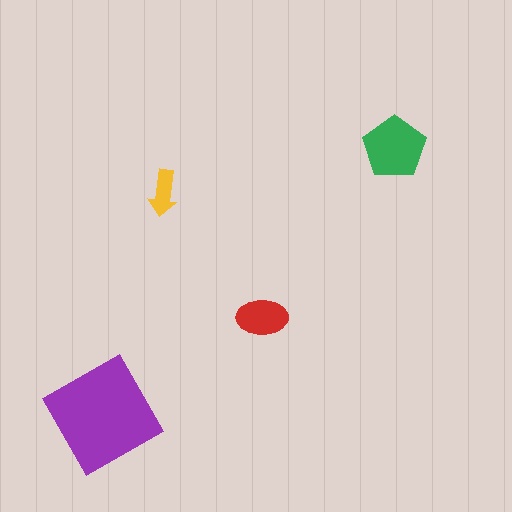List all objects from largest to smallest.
The purple diamond, the green pentagon, the red ellipse, the yellow arrow.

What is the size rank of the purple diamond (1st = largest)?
1st.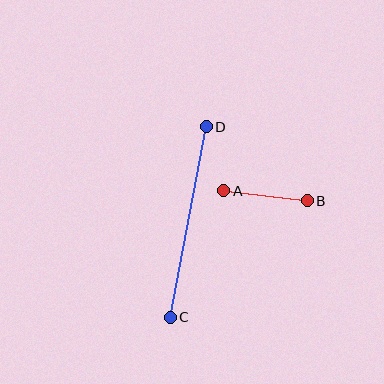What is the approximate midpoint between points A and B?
The midpoint is at approximately (265, 196) pixels.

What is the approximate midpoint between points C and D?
The midpoint is at approximately (188, 222) pixels.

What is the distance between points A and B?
The distance is approximately 84 pixels.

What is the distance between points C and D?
The distance is approximately 194 pixels.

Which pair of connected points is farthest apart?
Points C and D are farthest apart.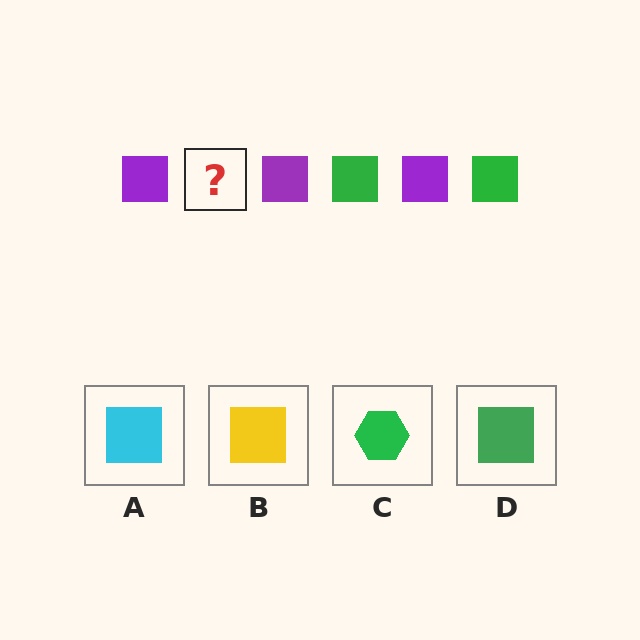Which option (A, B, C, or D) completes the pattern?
D.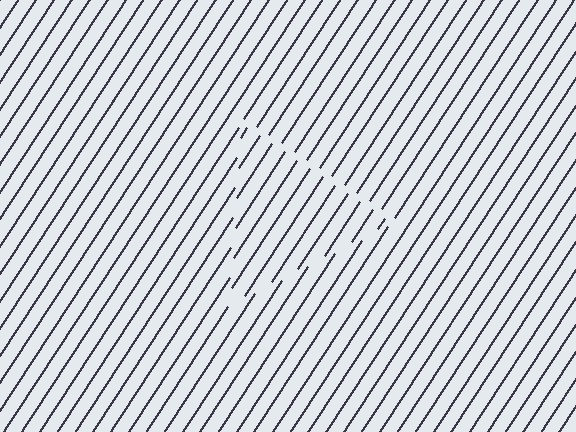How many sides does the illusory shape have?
3 sides — the line-ends trace a triangle.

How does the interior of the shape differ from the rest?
The interior of the shape contains the same grating, shifted by half a period — the contour is defined by the phase discontinuity where line-ends from the inner and outer gratings abut.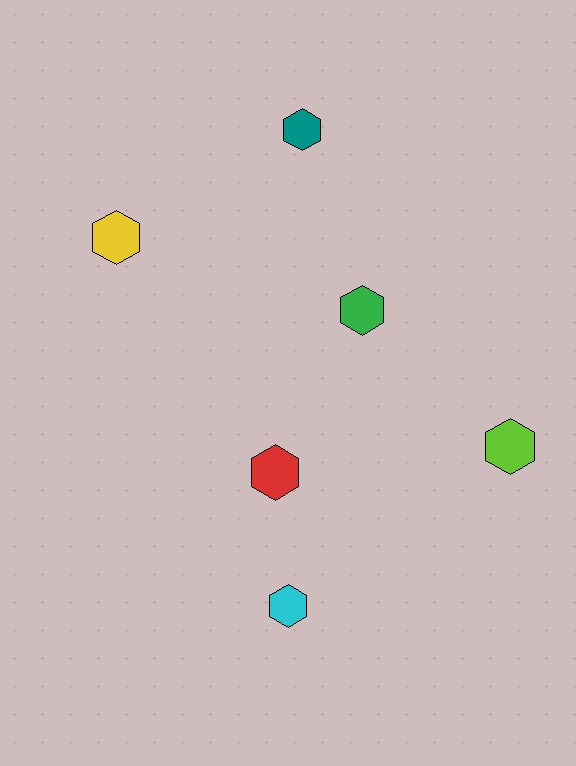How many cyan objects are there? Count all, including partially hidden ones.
There is 1 cyan object.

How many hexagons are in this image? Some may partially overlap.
There are 6 hexagons.